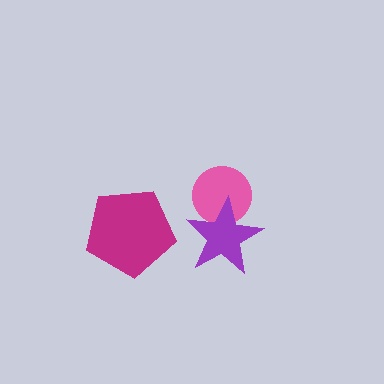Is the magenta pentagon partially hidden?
No, no other shape covers it.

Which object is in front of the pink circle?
The purple star is in front of the pink circle.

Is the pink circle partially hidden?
Yes, it is partially covered by another shape.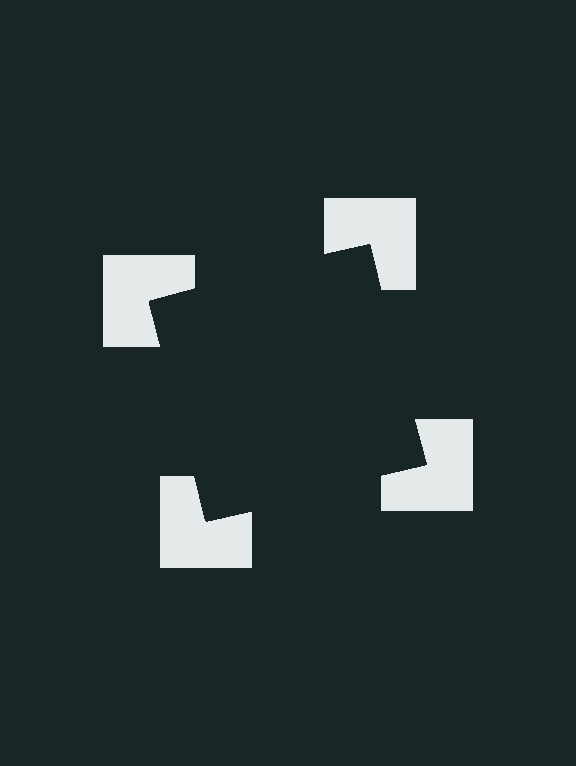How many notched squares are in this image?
There are 4 — one at each vertex of the illusory square.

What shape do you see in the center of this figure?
An illusory square — its edges are inferred from the aligned wedge cuts in the notched squares, not physically drawn.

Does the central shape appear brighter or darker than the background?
It typically appears slightly darker than the background, even though no actual brightness change is drawn.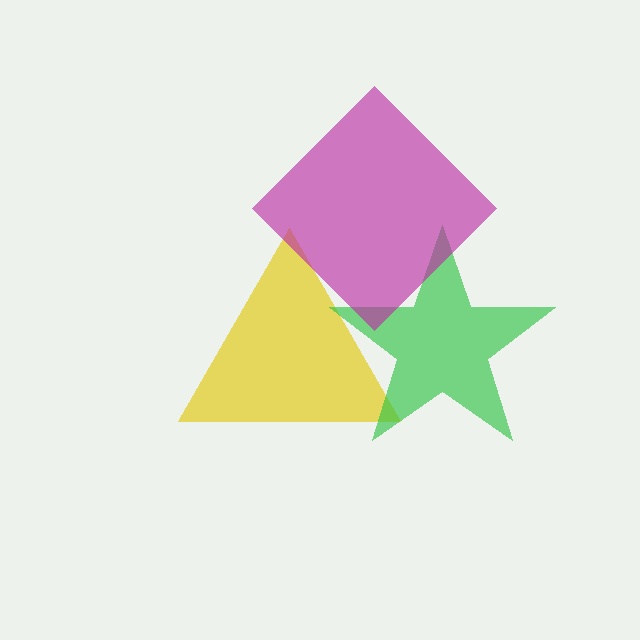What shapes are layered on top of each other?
The layered shapes are: a yellow triangle, a green star, a magenta diamond.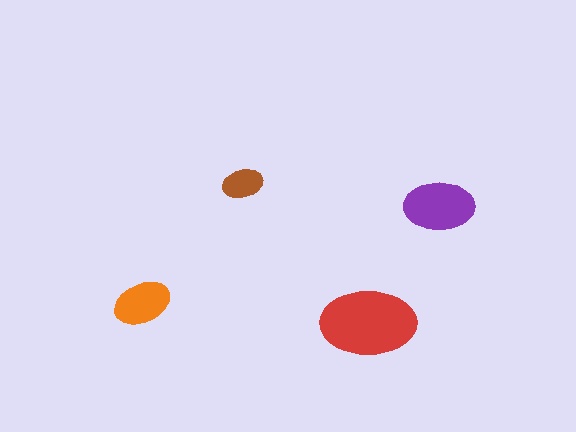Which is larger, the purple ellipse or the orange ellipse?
The purple one.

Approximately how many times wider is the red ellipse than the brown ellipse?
About 2.5 times wider.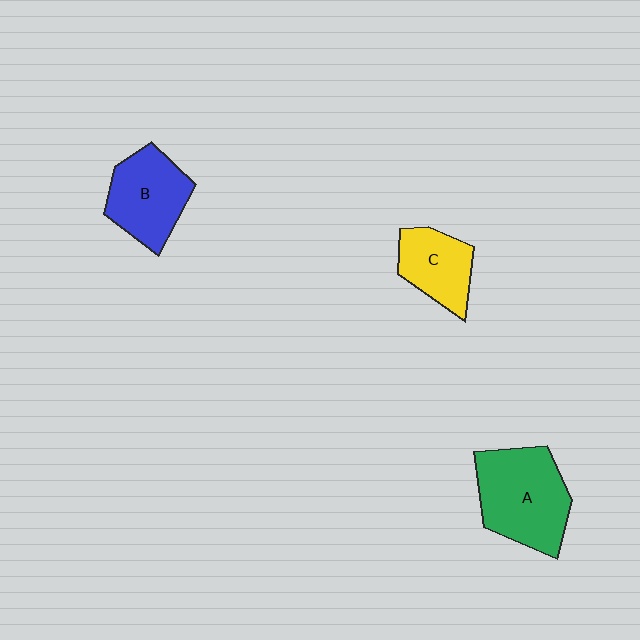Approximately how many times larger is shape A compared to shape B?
Approximately 1.3 times.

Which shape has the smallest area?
Shape C (yellow).